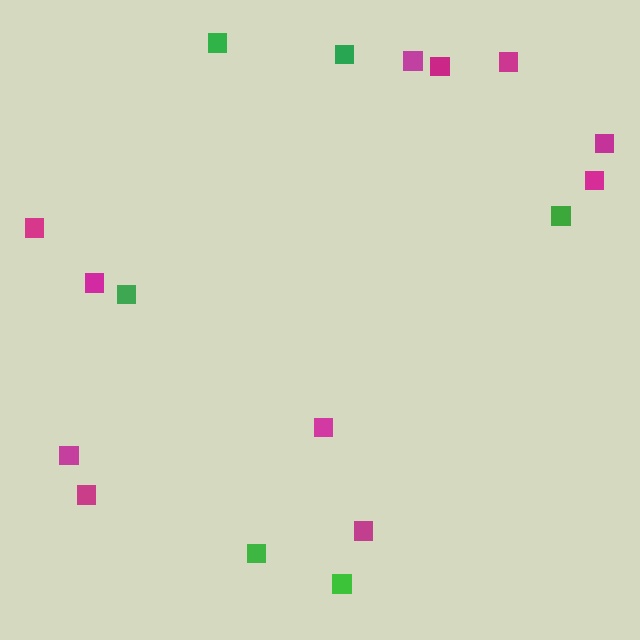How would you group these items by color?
There are 2 groups: one group of magenta squares (11) and one group of green squares (6).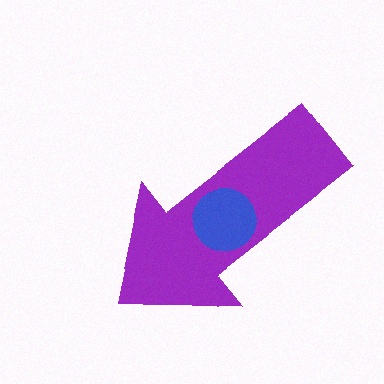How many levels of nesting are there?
2.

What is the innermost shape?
The blue circle.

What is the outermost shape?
The purple arrow.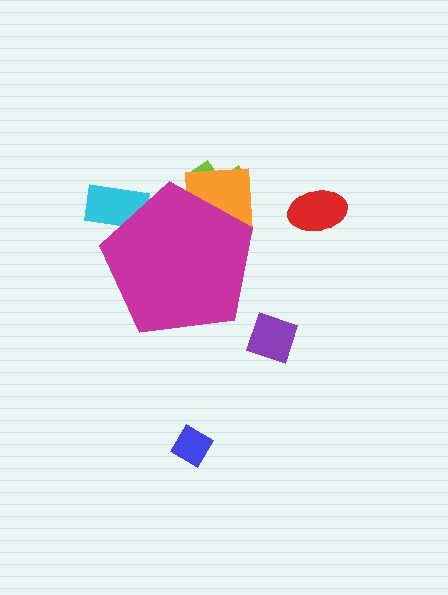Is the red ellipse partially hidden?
No, the red ellipse is fully visible.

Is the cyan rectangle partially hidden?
Yes, the cyan rectangle is partially hidden behind the magenta pentagon.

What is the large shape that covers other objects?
A magenta pentagon.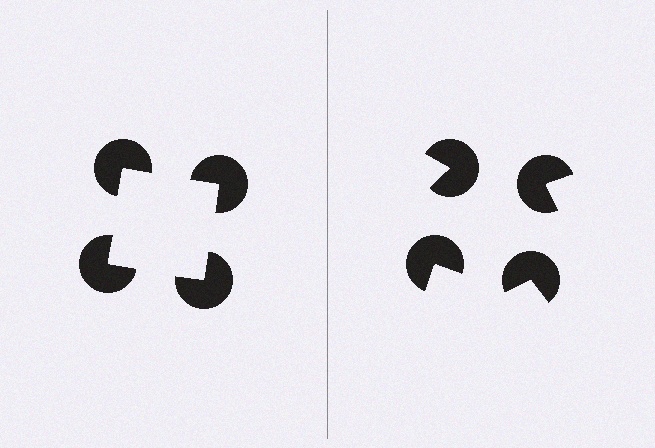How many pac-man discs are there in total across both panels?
8 — 4 on each side.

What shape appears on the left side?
An illusory square.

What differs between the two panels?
The pac-man discs are positioned identically on both sides; only the wedge orientations differ. On the left they align to a square; on the right they are misaligned.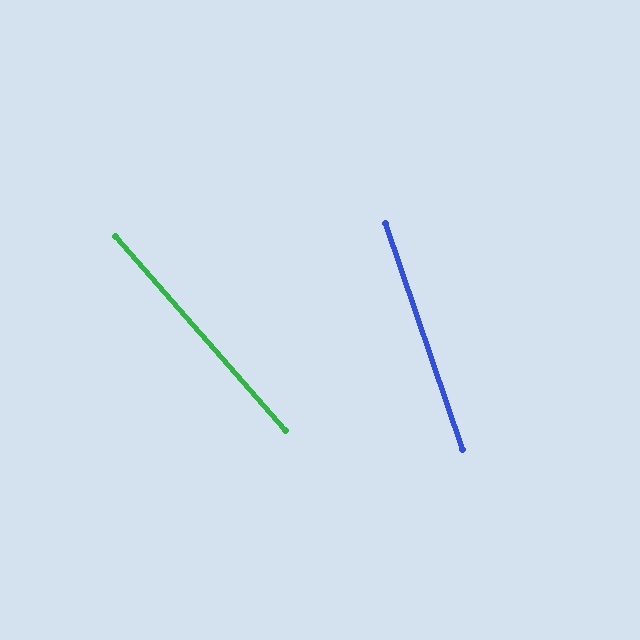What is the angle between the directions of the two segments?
Approximately 22 degrees.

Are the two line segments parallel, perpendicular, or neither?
Neither parallel nor perpendicular — they differ by about 22°.